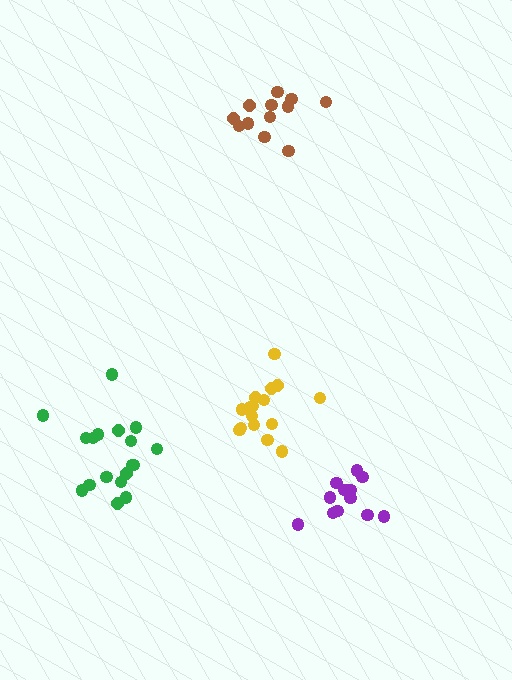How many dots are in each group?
Group 1: 16 dots, Group 2: 13 dots, Group 3: 12 dots, Group 4: 18 dots (59 total).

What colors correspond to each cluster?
The clusters are colored: yellow, purple, brown, green.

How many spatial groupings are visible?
There are 4 spatial groupings.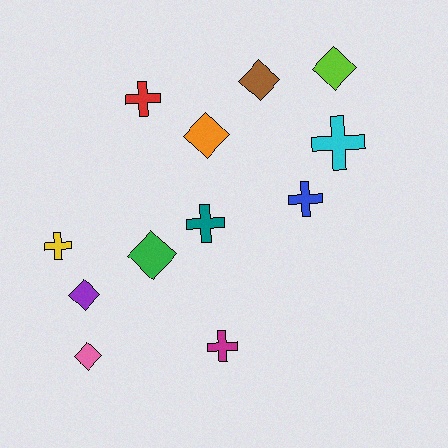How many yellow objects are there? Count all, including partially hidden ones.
There is 1 yellow object.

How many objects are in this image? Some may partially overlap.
There are 12 objects.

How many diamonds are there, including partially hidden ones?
There are 6 diamonds.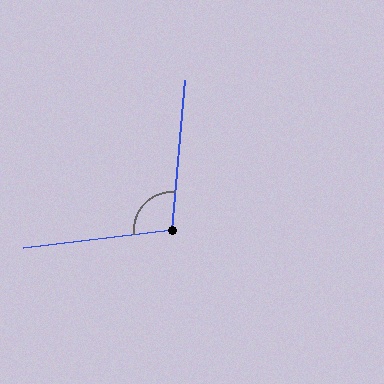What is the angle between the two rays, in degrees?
Approximately 102 degrees.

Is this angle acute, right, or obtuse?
It is obtuse.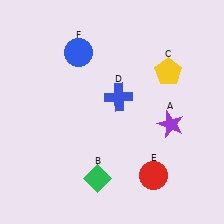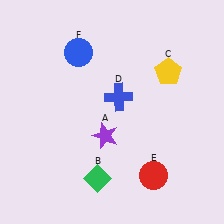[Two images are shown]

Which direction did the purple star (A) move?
The purple star (A) moved left.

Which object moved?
The purple star (A) moved left.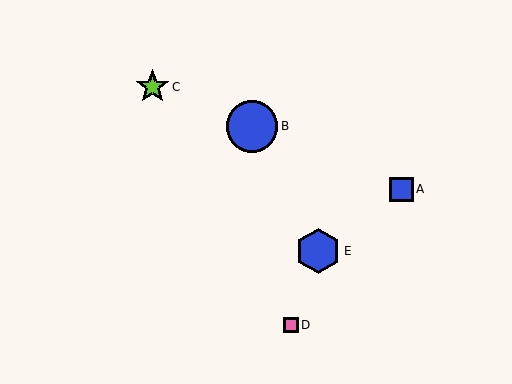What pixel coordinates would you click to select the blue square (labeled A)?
Click at (402, 189) to select the blue square A.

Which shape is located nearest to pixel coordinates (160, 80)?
The lime star (labeled C) at (152, 87) is nearest to that location.